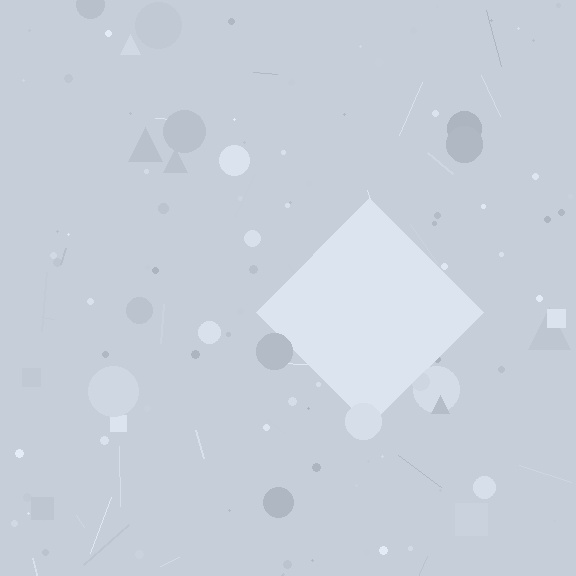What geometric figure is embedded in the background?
A diamond is embedded in the background.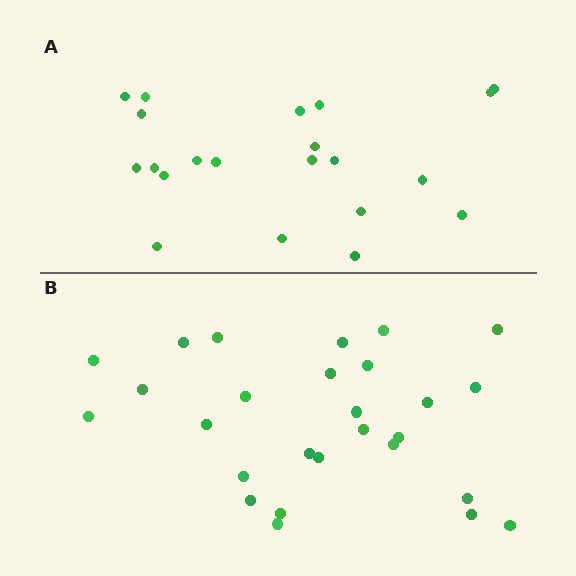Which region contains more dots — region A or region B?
Region B (the bottom region) has more dots.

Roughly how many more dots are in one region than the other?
Region B has about 6 more dots than region A.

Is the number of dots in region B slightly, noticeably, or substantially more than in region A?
Region B has noticeably more, but not dramatically so. The ratio is roughly 1.3 to 1.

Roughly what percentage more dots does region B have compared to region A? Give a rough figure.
About 30% more.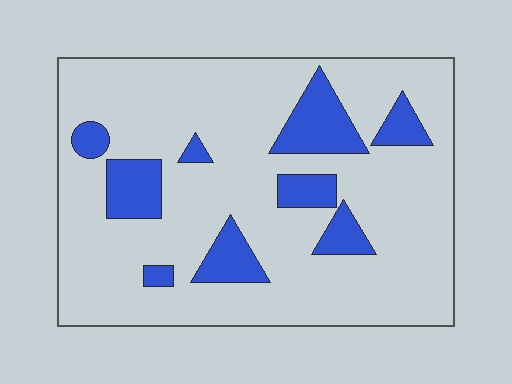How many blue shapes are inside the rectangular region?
9.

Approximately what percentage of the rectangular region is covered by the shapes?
Approximately 20%.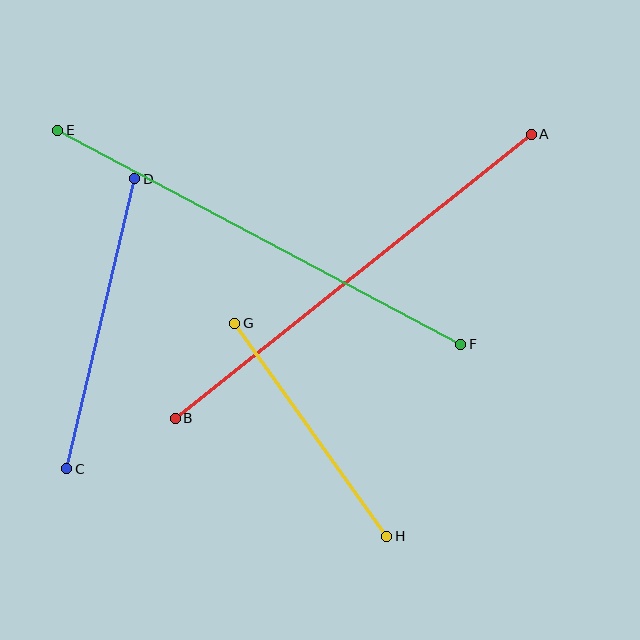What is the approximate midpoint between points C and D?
The midpoint is at approximately (101, 324) pixels.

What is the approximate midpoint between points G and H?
The midpoint is at approximately (311, 430) pixels.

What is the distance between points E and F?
The distance is approximately 456 pixels.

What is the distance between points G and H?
The distance is approximately 261 pixels.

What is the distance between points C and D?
The distance is approximately 298 pixels.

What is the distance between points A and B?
The distance is approximately 456 pixels.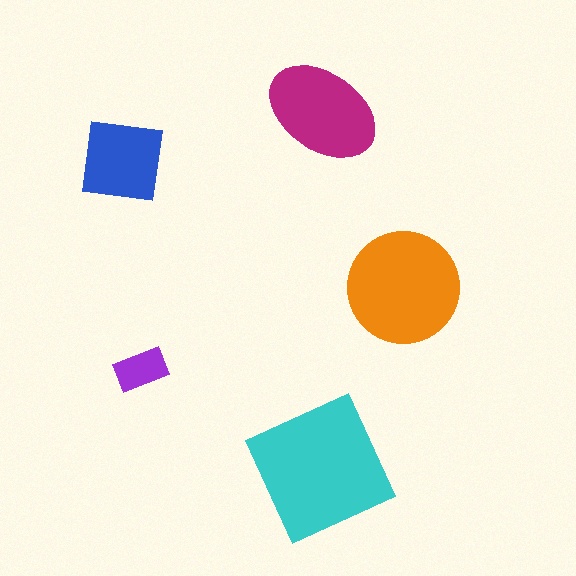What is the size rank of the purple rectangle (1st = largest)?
5th.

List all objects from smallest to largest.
The purple rectangle, the blue square, the magenta ellipse, the orange circle, the cyan square.